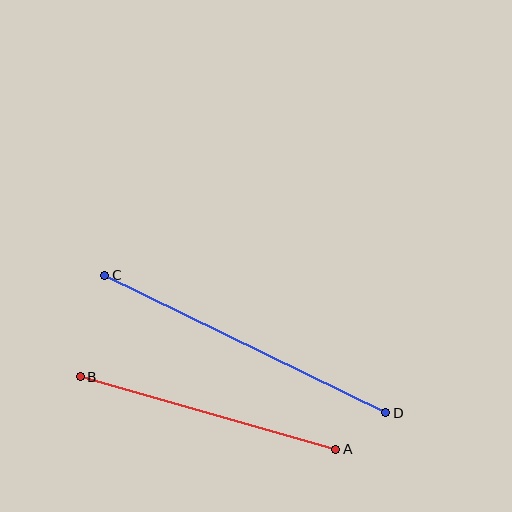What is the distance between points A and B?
The distance is approximately 265 pixels.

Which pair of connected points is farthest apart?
Points C and D are farthest apart.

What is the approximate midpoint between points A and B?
The midpoint is at approximately (208, 413) pixels.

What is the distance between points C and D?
The distance is approximately 313 pixels.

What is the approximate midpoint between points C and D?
The midpoint is at approximately (245, 344) pixels.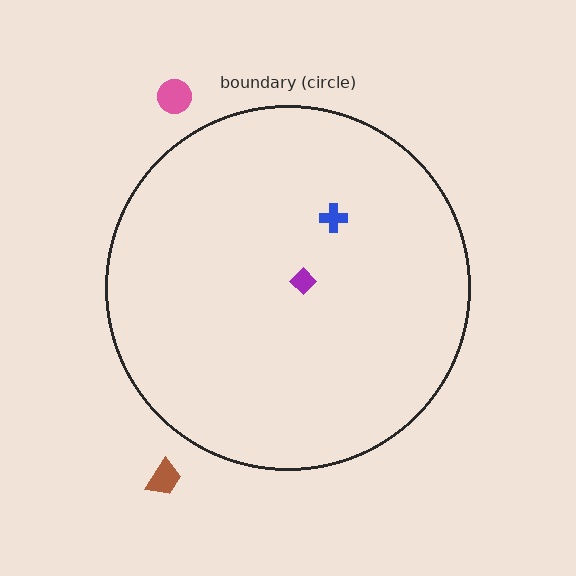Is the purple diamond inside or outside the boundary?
Inside.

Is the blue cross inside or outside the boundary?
Inside.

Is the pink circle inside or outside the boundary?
Outside.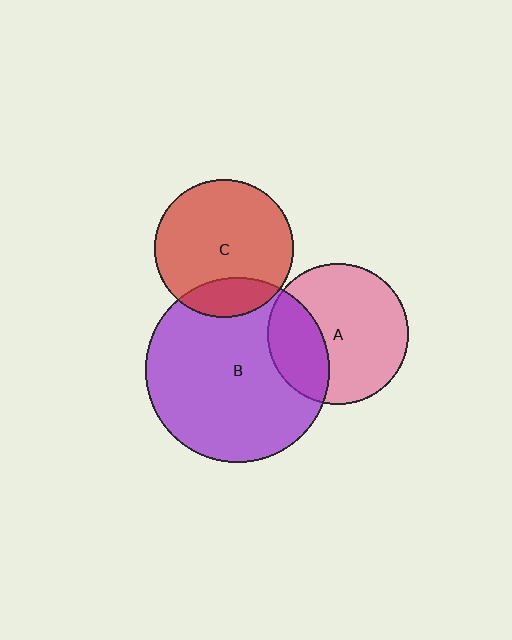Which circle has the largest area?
Circle B (purple).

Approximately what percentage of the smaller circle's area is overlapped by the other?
Approximately 30%.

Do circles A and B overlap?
Yes.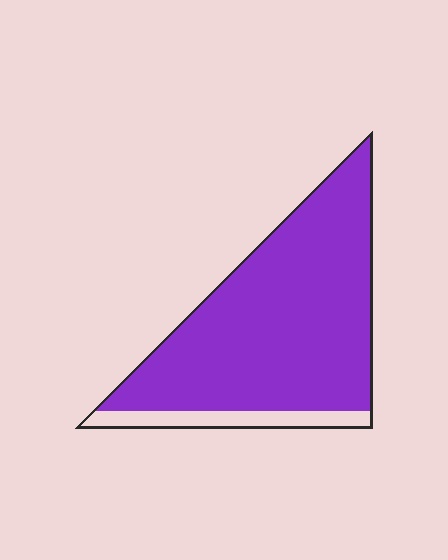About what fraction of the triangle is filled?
About seven eighths (7/8).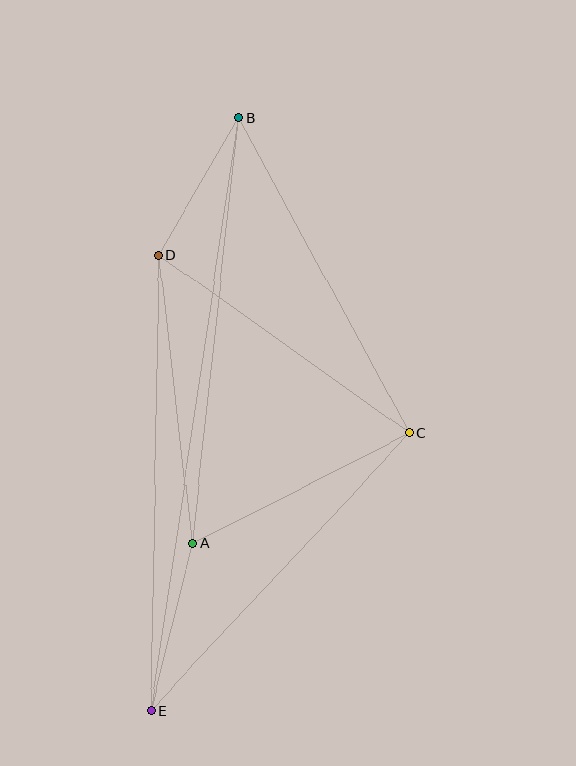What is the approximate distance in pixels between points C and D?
The distance between C and D is approximately 307 pixels.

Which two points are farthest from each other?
Points B and E are farthest from each other.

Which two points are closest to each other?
Points B and D are closest to each other.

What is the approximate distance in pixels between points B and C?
The distance between B and C is approximately 358 pixels.